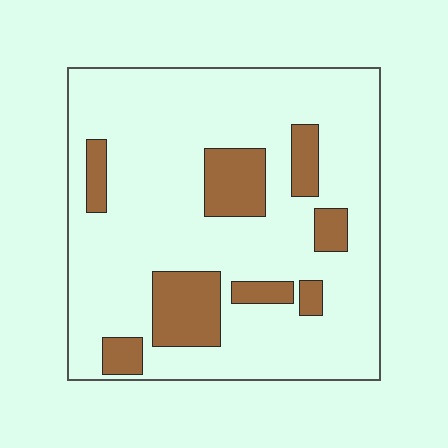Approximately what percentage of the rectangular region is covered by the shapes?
Approximately 20%.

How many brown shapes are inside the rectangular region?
8.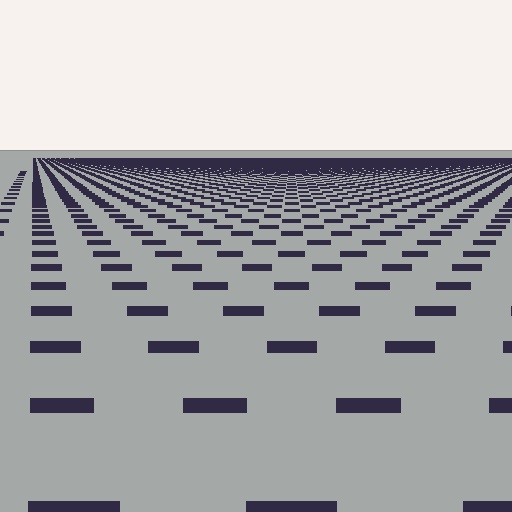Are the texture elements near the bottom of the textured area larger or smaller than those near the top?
Larger. Near the bottom, elements are closer to the viewer and appear at a bigger on-screen size.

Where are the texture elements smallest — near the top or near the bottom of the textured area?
Near the top.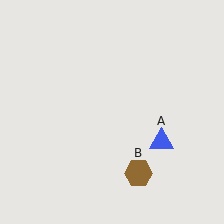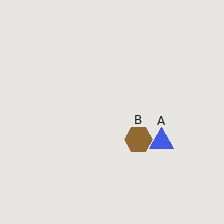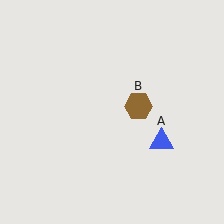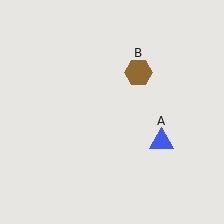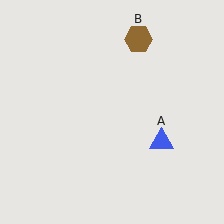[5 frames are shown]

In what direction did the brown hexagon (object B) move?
The brown hexagon (object B) moved up.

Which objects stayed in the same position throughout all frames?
Blue triangle (object A) remained stationary.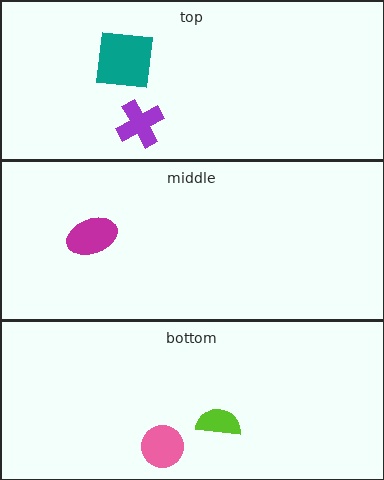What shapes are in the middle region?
The magenta ellipse.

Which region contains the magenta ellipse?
The middle region.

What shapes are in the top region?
The purple cross, the teal square.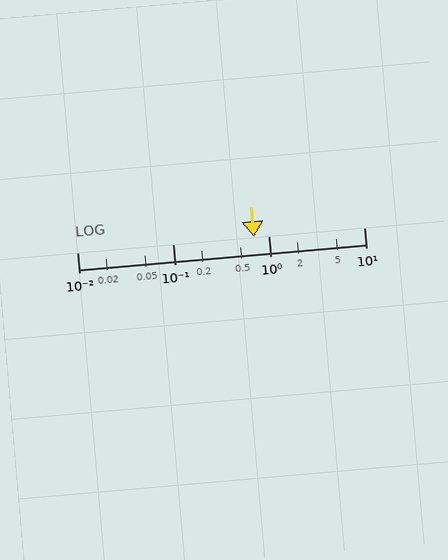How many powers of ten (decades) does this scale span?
The scale spans 3 decades, from 0.01 to 10.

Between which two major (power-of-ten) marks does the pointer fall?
The pointer is between 0.1 and 1.